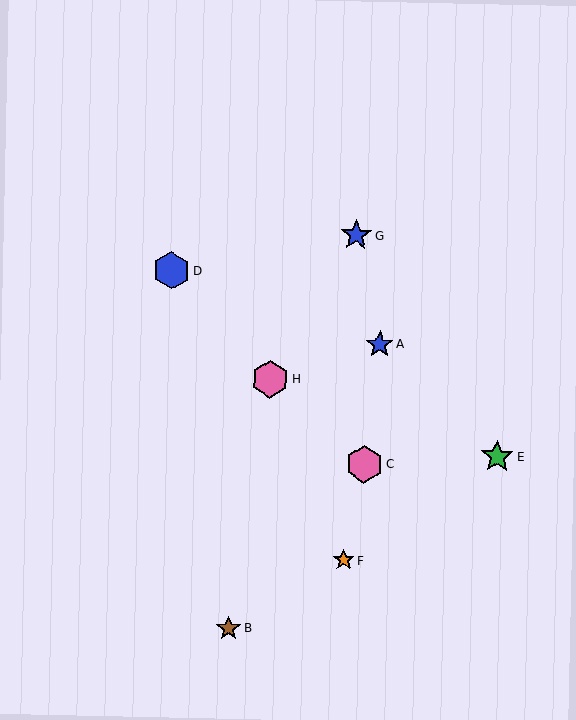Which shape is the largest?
The blue hexagon (labeled D) is the largest.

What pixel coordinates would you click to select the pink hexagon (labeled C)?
Click at (364, 464) to select the pink hexagon C.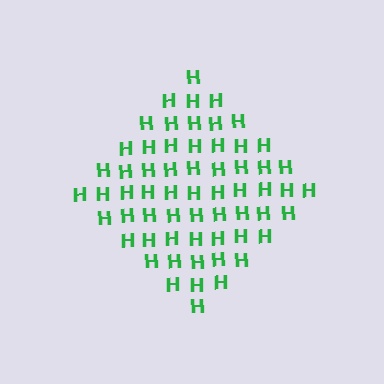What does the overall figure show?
The overall figure shows a diamond.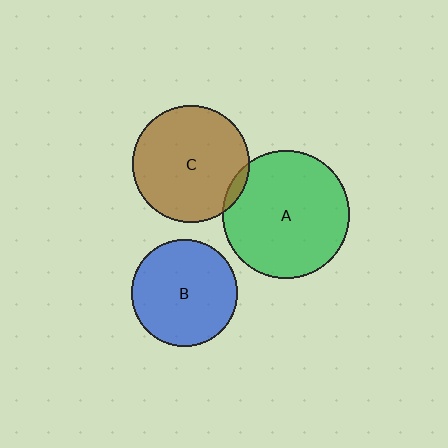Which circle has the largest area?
Circle A (green).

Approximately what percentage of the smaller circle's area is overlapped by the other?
Approximately 5%.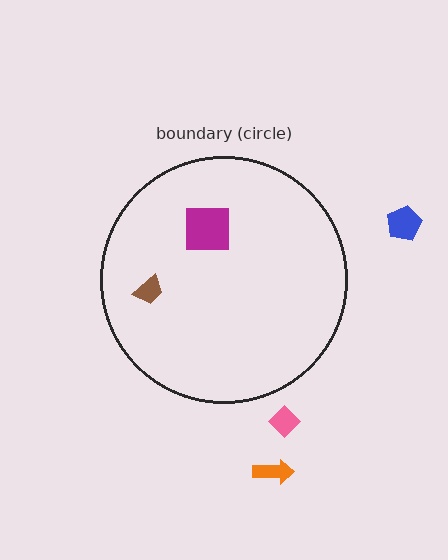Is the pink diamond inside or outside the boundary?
Outside.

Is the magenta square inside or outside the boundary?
Inside.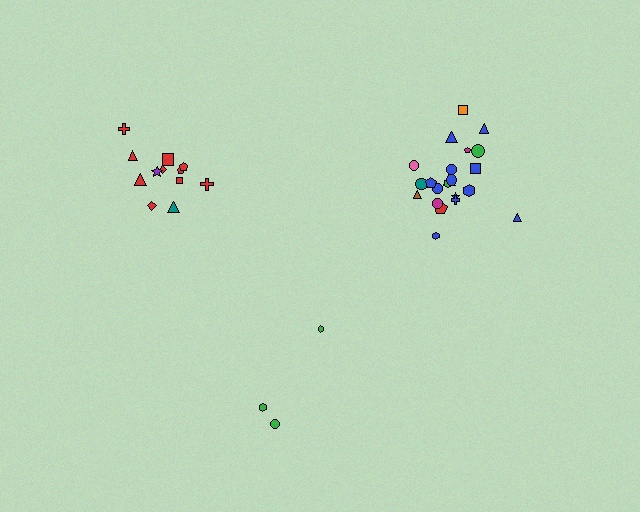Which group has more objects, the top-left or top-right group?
The top-right group.